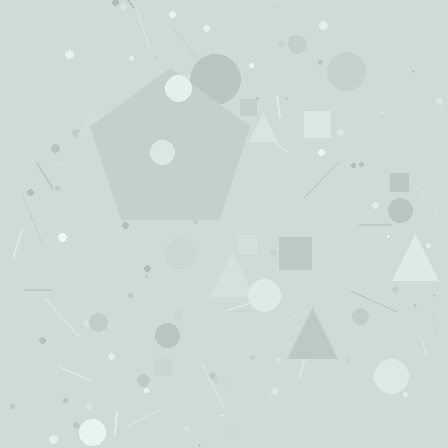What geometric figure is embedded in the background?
A pentagon is embedded in the background.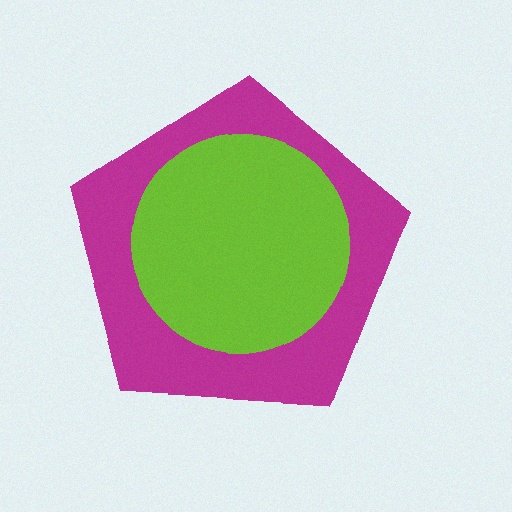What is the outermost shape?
The magenta pentagon.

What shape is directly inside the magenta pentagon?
The lime circle.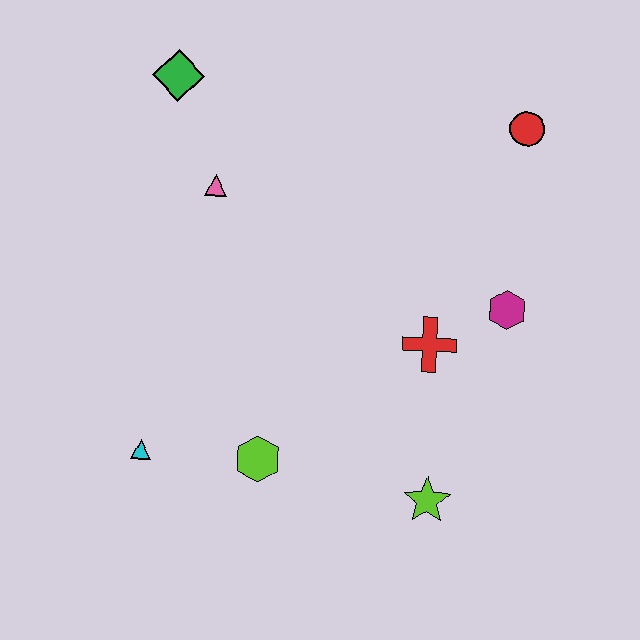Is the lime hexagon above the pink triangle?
No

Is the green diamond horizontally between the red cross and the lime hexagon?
No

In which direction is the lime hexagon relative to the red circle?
The lime hexagon is below the red circle.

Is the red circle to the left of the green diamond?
No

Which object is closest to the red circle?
The magenta hexagon is closest to the red circle.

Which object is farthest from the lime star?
The green diamond is farthest from the lime star.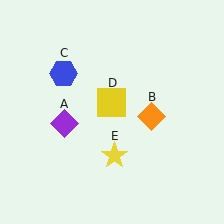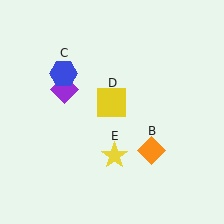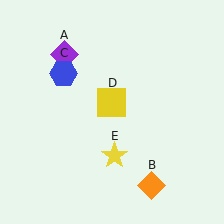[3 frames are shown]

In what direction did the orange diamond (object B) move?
The orange diamond (object B) moved down.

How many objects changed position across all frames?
2 objects changed position: purple diamond (object A), orange diamond (object B).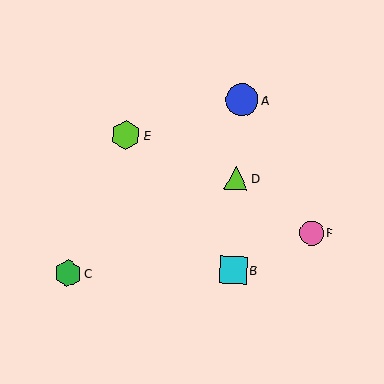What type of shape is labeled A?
Shape A is a blue circle.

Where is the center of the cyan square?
The center of the cyan square is at (233, 270).